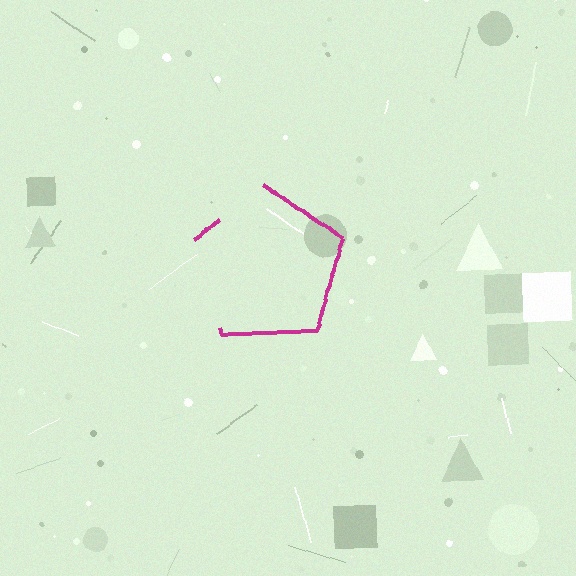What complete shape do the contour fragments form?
The contour fragments form a pentagon.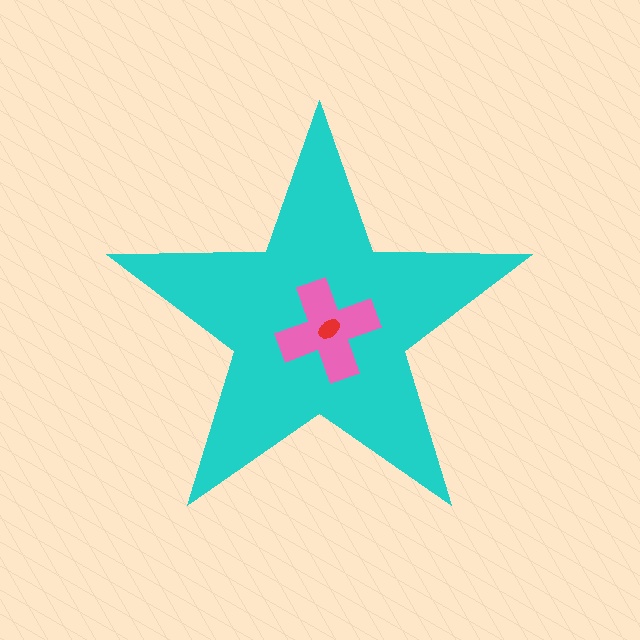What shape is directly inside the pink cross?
The red ellipse.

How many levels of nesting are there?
3.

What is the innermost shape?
The red ellipse.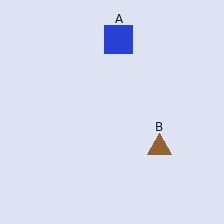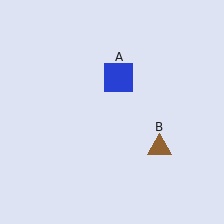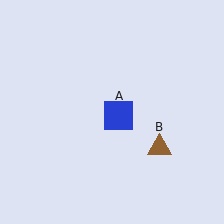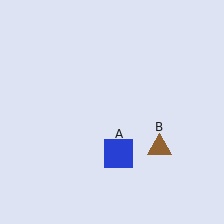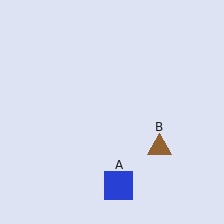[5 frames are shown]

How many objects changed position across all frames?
1 object changed position: blue square (object A).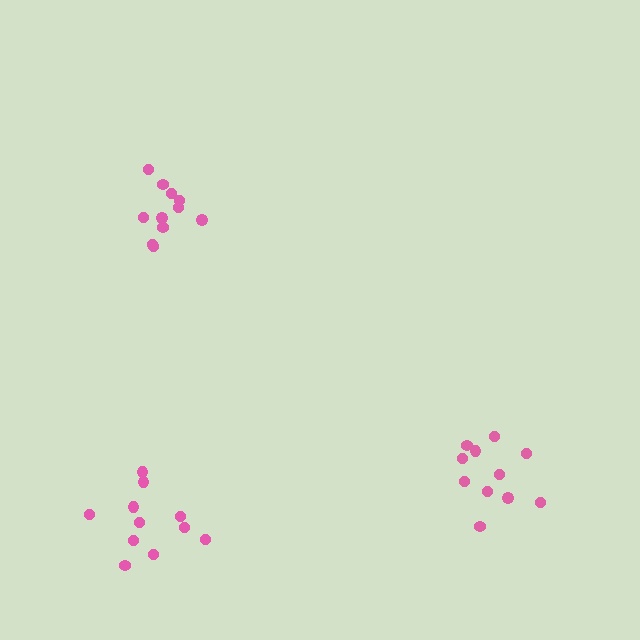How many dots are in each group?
Group 1: 11 dots, Group 2: 11 dots, Group 3: 11 dots (33 total).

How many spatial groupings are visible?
There are 3 spatial groupings.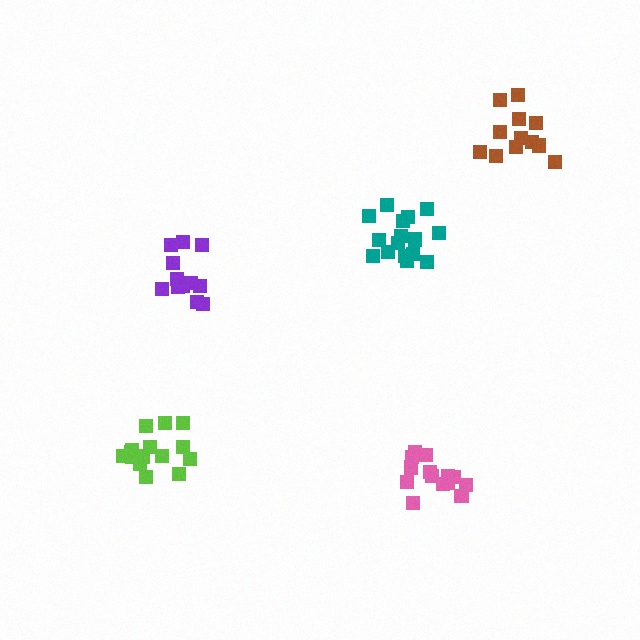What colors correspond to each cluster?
The clusters are colored: lime, teal, purple, pink, brown.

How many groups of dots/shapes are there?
There are 5 groups.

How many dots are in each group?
Group 1: 16 dots, Group 2: 16 dots, Group 3: 12 dots, Group 4: 14 dots, Group 5: 12 dots (70 total).